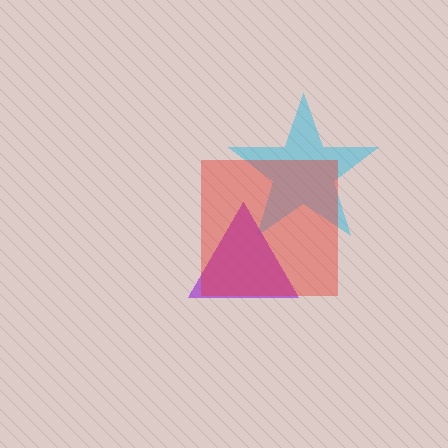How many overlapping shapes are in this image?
There are 3 overlapping shapes in the image.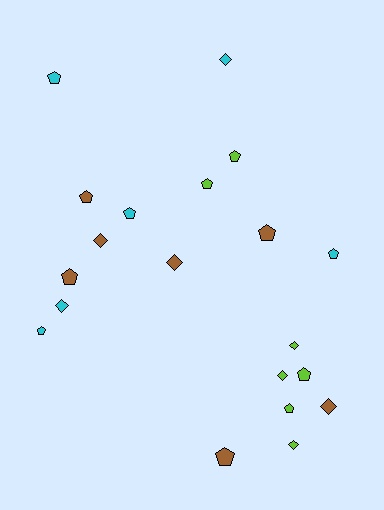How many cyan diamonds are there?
There are 2 cyan diamonds.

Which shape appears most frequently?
Pentagon, with 12 objects.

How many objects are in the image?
There are 20 objects.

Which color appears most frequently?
Lime, with 7 objects.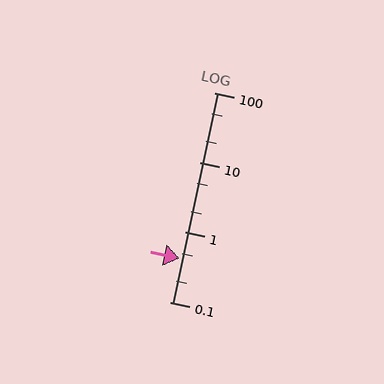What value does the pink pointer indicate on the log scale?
The pointer indicates approximately 0.42.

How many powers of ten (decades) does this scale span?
The scale spans 3 decades, from 0.1 to 100.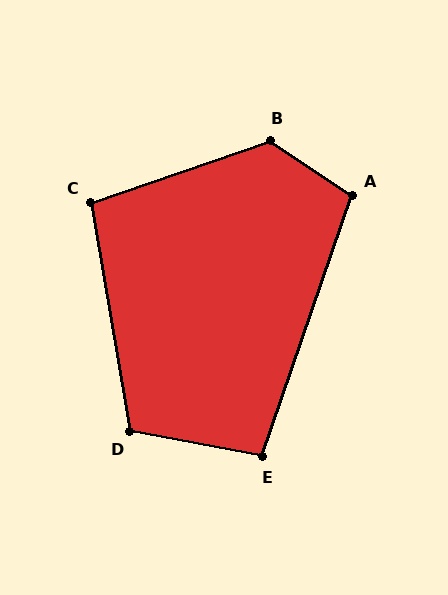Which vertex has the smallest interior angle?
E, at approximately 98 degrees.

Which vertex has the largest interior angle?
B, at approximately 127 degrees.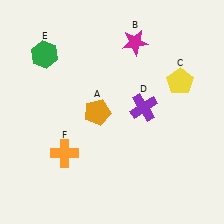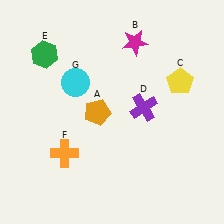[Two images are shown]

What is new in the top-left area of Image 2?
A cyan circle (G) was added in the top-left area of Image 2.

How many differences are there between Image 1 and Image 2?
There is 1 difference between the two images.